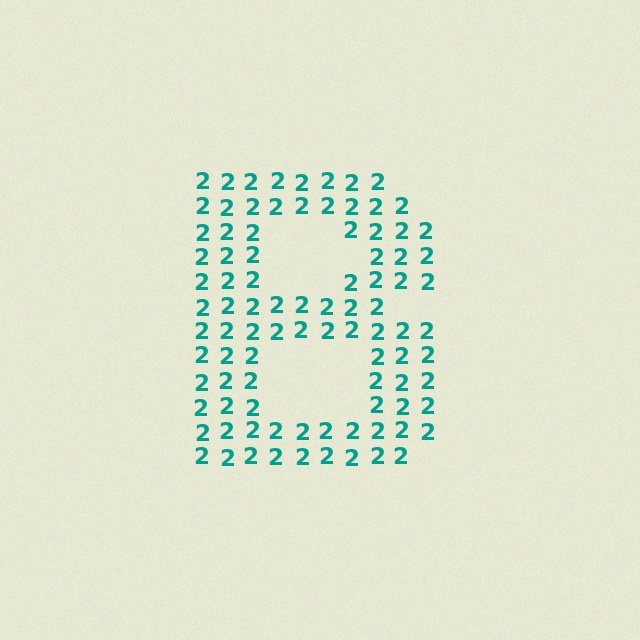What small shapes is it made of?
It is made of small digit 2's.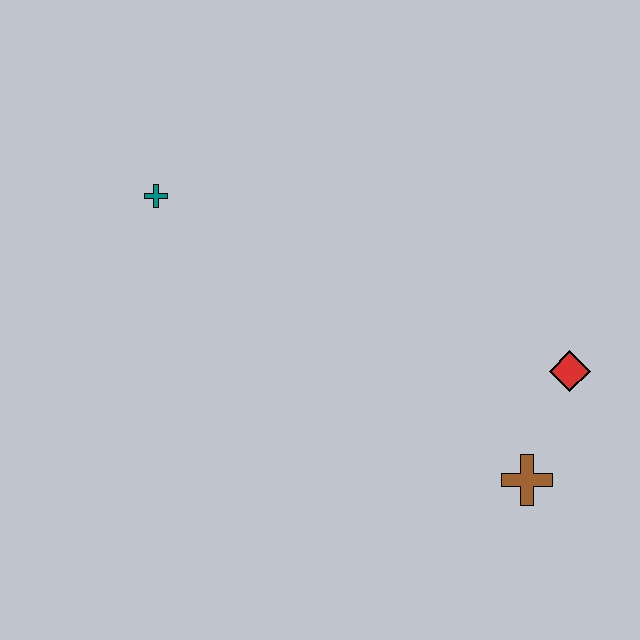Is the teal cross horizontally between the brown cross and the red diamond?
No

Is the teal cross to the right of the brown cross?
No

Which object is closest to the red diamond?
The brown cross is closest to the red diamond.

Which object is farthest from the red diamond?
The teal cross is farthest from the red diamond.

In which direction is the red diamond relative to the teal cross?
The red diamond is to the right of the teal cross.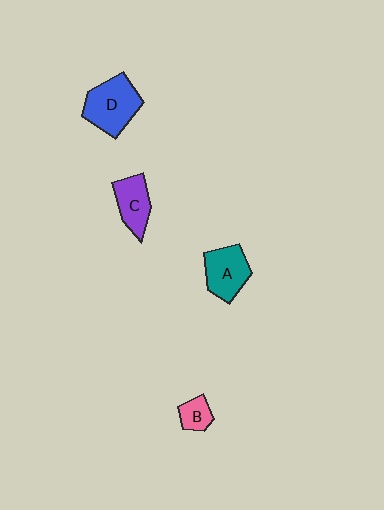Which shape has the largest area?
Shape D (blue).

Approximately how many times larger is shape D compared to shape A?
Approximately 1.3 times.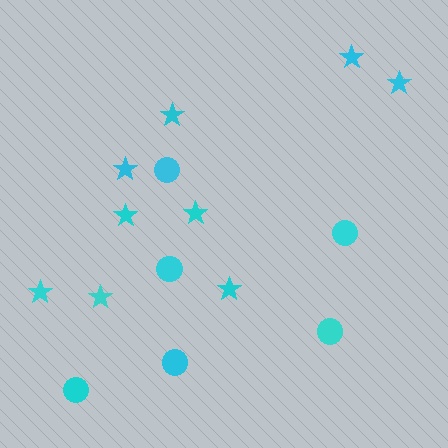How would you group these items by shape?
There are 2 groups: one group of circles (6) and one group of stars (9).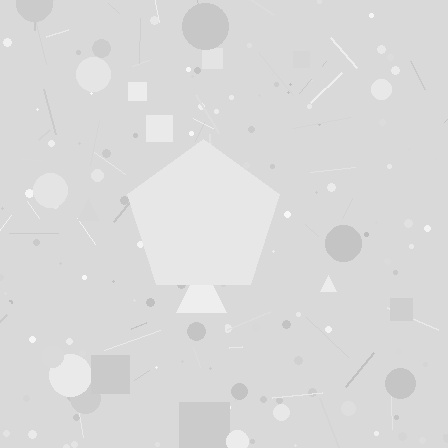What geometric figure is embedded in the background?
A pentagon is embedded in the background.